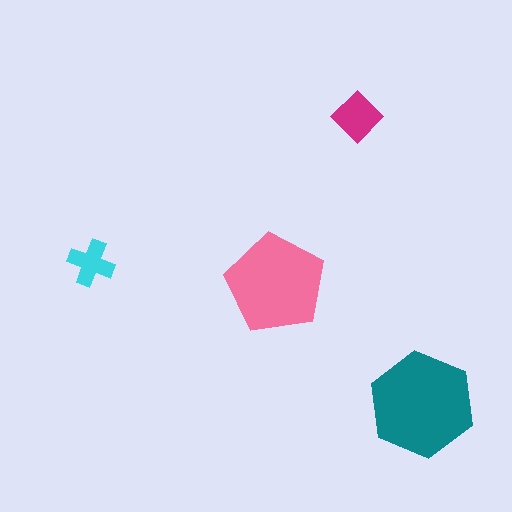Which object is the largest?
The teal hexagon.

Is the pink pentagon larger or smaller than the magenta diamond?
Larger.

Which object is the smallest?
The cyan cross.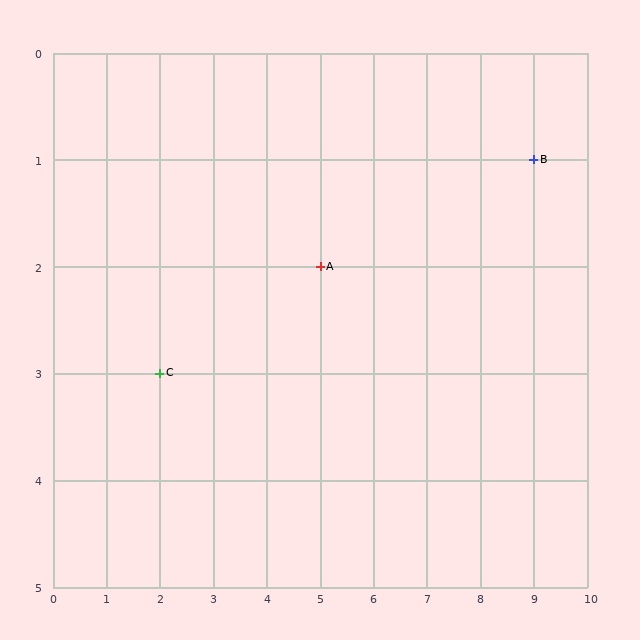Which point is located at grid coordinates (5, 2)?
Point A is at (5, 2).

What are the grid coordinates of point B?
Point B is at grid coordinates (9, 1).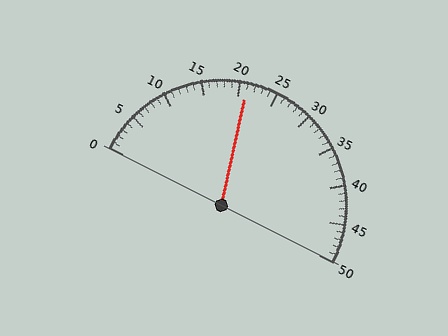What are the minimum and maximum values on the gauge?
The gauge ranges from 0 to 50.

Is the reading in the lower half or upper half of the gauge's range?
The reading is in the lower half of the range (0 to 50).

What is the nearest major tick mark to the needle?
The nearest major tick mark is 20.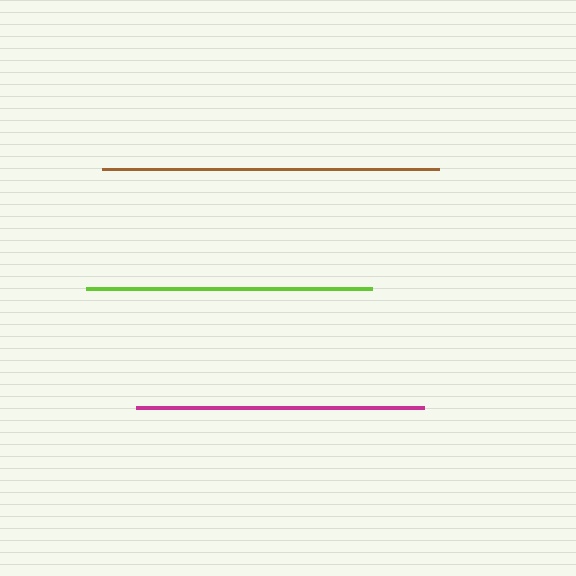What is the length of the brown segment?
The brown segment is approximately 337 pixels long.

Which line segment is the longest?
The brown line is the longest at approximately 337 pixels.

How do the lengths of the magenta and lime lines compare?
The magenta and lime lines are approximately the same length.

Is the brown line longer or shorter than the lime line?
The brown line is longer than the lime line.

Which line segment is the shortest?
The lime line is the shortest at approximately 286 pixels.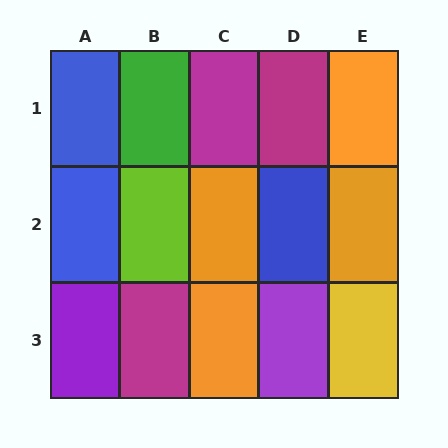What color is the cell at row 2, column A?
Blue.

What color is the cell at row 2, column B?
Lime.